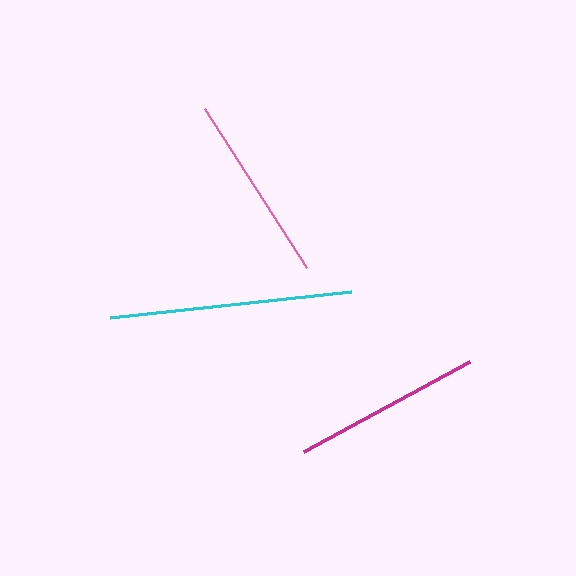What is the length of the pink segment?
The pink segment is approximately 189 pixels long.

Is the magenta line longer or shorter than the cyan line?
The cyan line is longer than the magenta line.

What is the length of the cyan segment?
The cyan segment is approximately 242 pixels long.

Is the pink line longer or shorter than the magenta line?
The magenta line is longer than the pink line.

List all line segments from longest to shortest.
From longest to shortest: cyan, magenta, pink.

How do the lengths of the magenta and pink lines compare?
The magenta and pink lines are approximately the same length.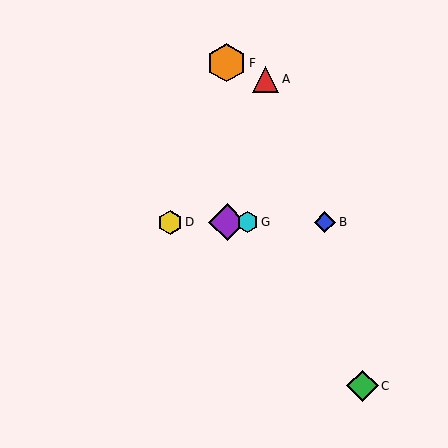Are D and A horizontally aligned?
No, D is at y≈222 and A is at y≈79.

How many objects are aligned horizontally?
4 objects (B, D, E, G) are aligned horizontally.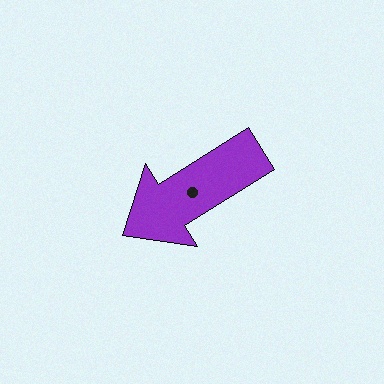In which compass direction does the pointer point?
Southwest.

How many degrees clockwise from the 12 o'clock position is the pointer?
Approximately 238 degrees.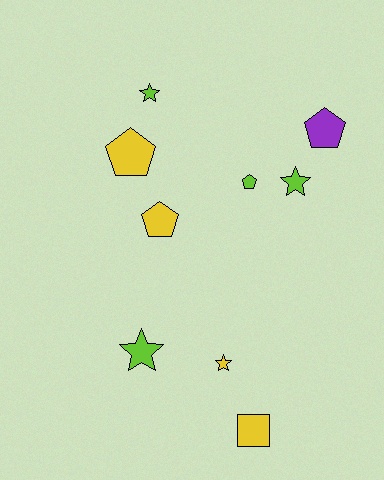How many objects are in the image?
There are 9 objects.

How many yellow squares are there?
There is 1 yellow square.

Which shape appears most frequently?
Star, with 4 objects.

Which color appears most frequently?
Yellow, with 4 objects.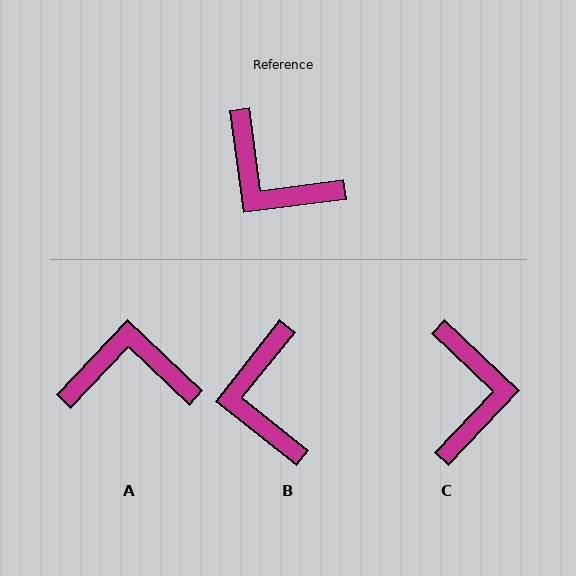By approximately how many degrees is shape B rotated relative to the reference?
Approximately 46 degrees clockwise.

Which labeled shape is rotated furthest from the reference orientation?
A, about 141 degrees away.